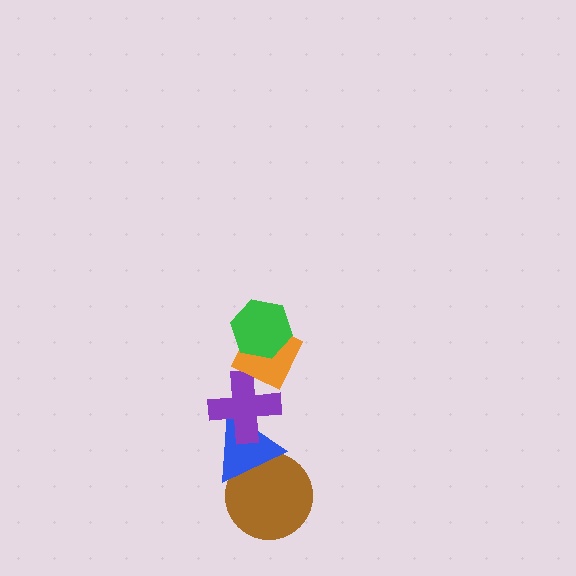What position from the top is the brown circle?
The brown circle is 5th from the top.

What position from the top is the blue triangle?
The blue triangle is 4th from the top.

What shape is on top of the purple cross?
The orange diamond is on top of the purple cross.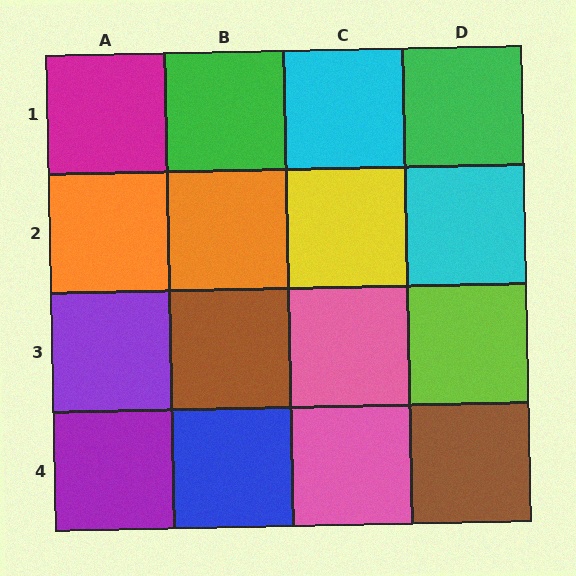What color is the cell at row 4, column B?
Blue.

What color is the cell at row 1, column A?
Magenta.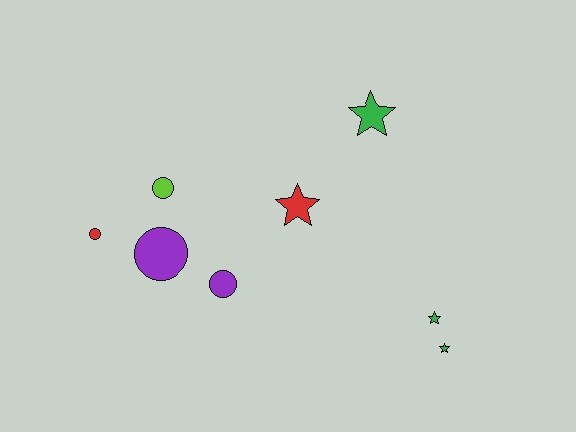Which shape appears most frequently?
Circle, with 4 objects.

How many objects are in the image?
There are 8 objects.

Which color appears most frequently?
Green, with 3 objects.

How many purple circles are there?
There are 2 purple circles.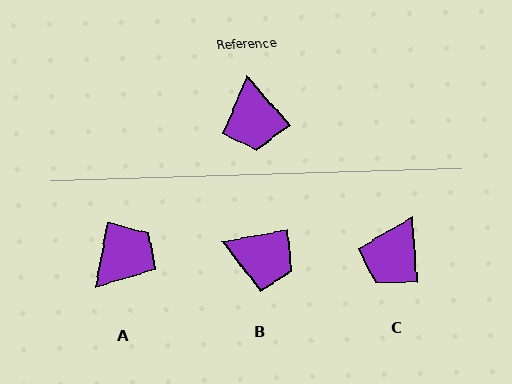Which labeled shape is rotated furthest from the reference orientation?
A, about 129 degrees away.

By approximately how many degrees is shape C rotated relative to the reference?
Approximately 37 degrees clockwise.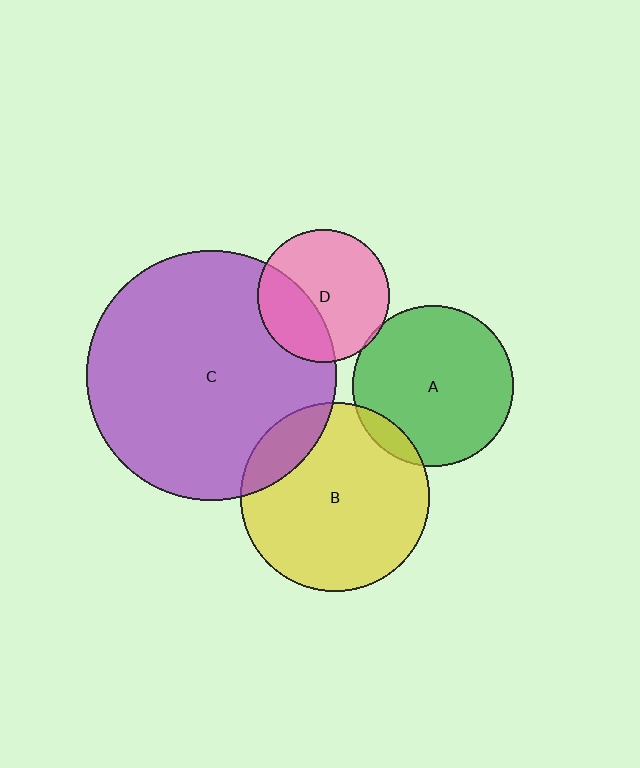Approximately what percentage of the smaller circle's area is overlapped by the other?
Approximately 10%.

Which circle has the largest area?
Circle C (purple).